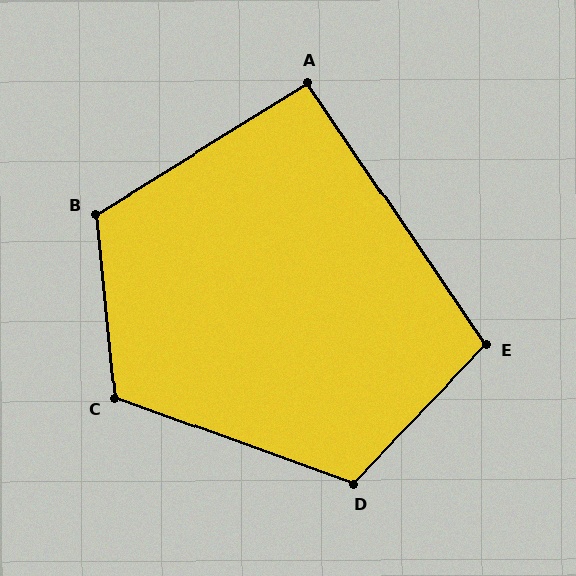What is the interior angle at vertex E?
Approximately 102 degrees (obtuse).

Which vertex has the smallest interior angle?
A, at approximately 93 degrees.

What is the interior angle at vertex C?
Approximately 115 degrees (obtuse).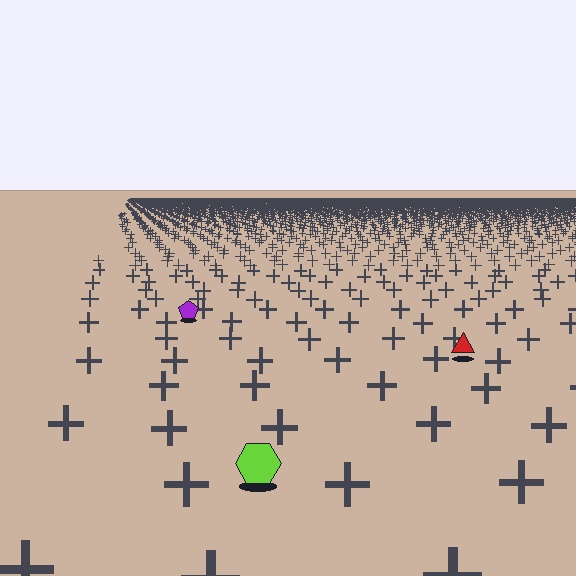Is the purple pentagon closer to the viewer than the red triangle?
No. The red triangle is closer — you can tell from the texture gradient: the ground texture is coarser near it.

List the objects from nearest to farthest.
From nearest to farthest: the lime hexagon, the red triangle, the purple pentagon.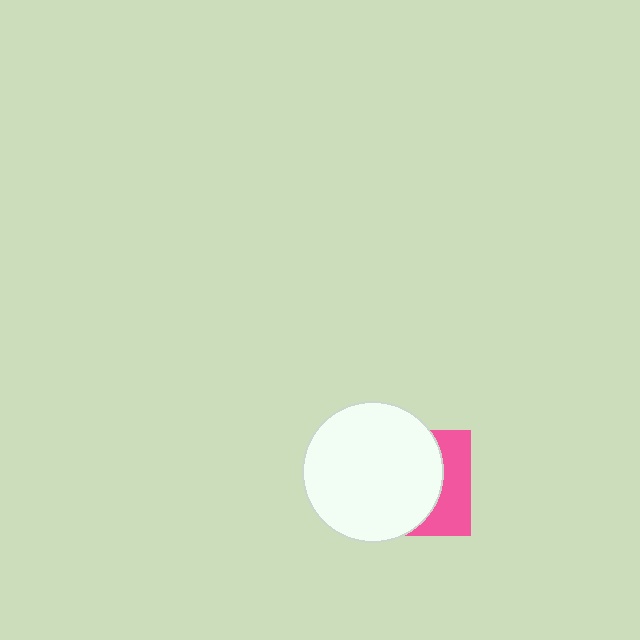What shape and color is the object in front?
The object in front is a white circle.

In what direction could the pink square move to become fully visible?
The pink square could move right. That would shift it out from behind the white circle entirely.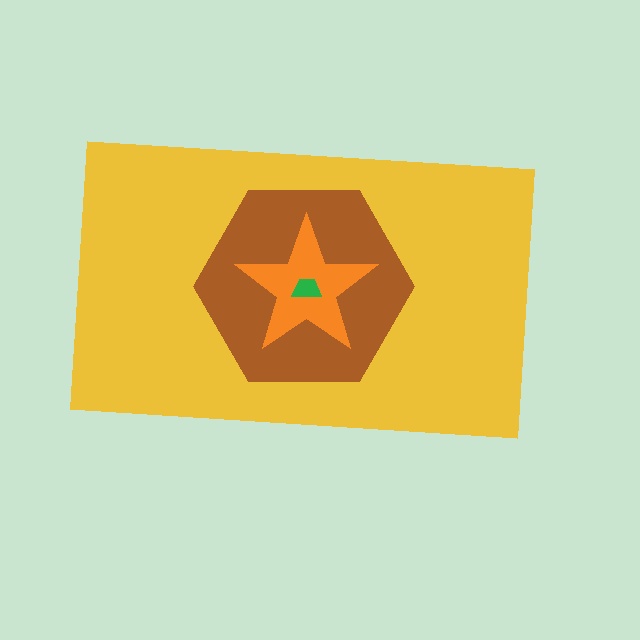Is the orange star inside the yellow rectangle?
Yes.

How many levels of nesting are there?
4.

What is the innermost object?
The green trapezoid.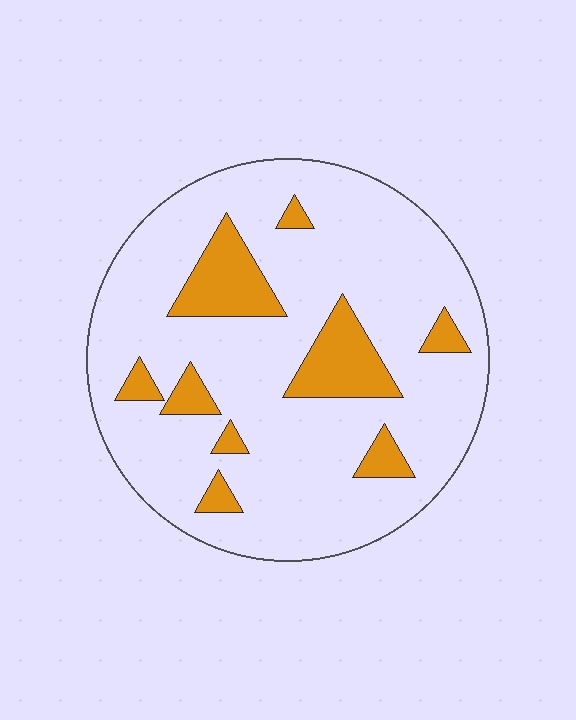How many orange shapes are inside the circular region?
9.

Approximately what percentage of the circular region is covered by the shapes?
Approximately 15%.